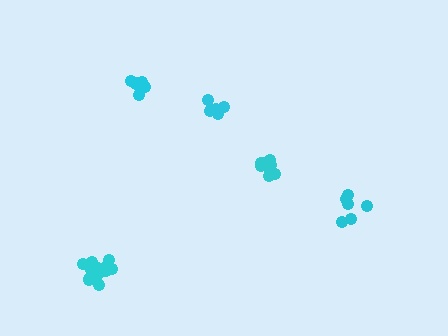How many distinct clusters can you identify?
There are 5 distinct clusters.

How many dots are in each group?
Group 1: 7 dots, Group 2: 5 dots, Group 3: 8 dots, Group 4: 6 dots, Group 5: 11 dots (37 total).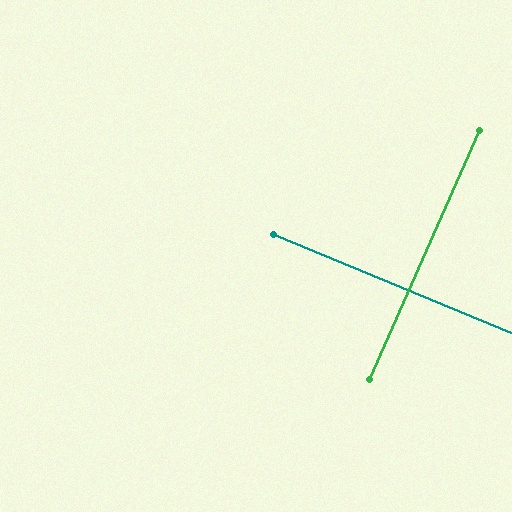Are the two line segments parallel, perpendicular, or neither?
Perpendicular — they meet at approximately 89°.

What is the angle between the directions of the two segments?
Approximately 89 degrees.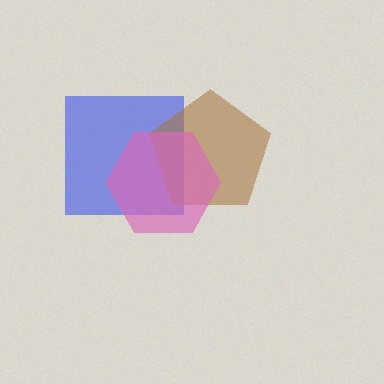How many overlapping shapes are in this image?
There are 3 overlapping shapes in the image.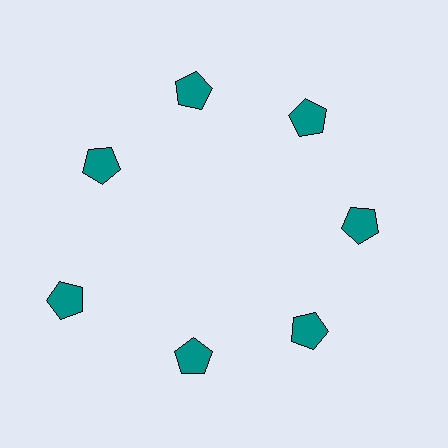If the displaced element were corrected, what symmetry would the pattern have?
It would have 7-fold rotational symmetry — the pattern would map onto itself every 51 degrees.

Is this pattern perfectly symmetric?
No. The 7 teal pentagons are arranged in a ring, but one element near the 8 o'clock position is pushed outward from the center, breaking the 7-fold rotational symmetry.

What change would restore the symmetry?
The symmetry would be restored by moving it inward, back onto the ring so that all 7 pentagons sit at equal angles and equal distance from the center.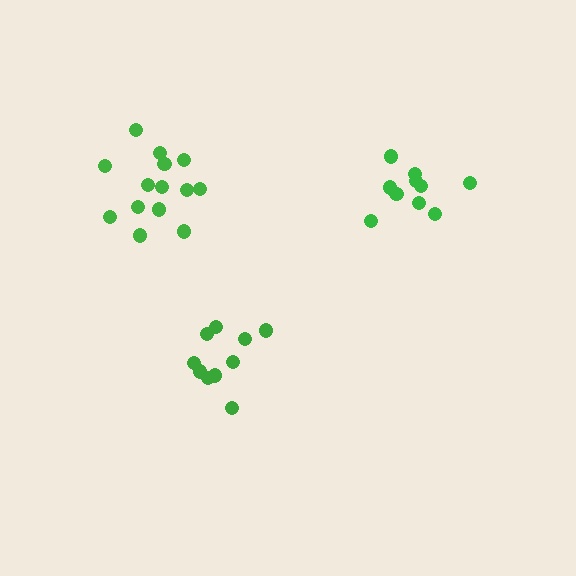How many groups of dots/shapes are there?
There are 3 groups.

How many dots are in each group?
Group 1: 10 dots, Group 2: 14 dots, Group 3: 10 dots (34 total).